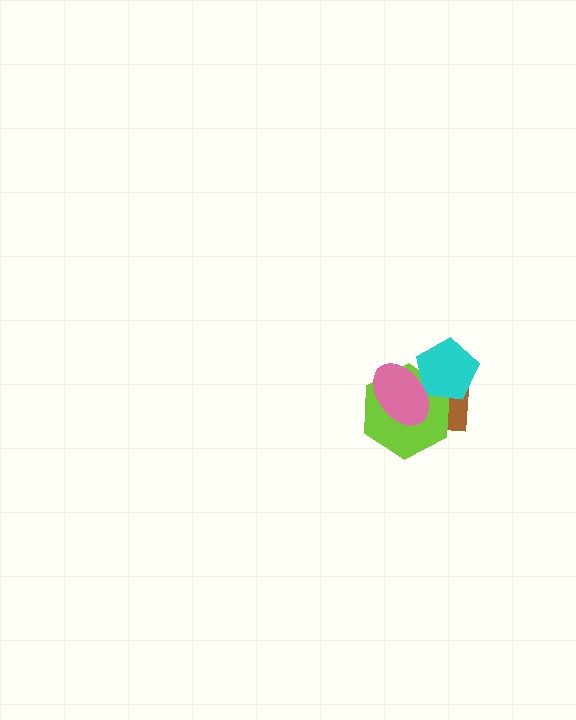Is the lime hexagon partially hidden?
Yes, it is partially covered by another shape.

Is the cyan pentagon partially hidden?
Yes, it is partially covered by another shape.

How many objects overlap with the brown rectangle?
3 objects overlap with the brown rectangle.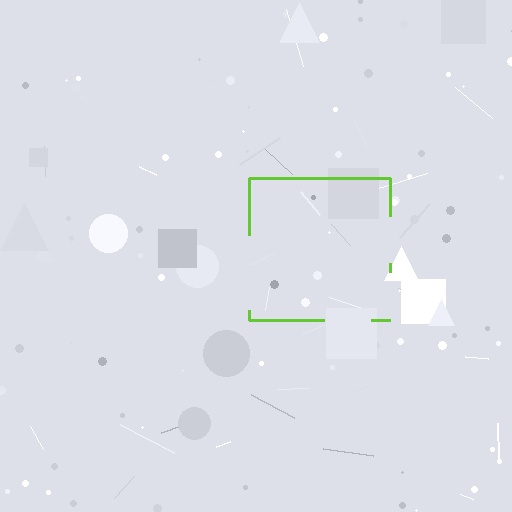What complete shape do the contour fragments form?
The contour fragments form a square.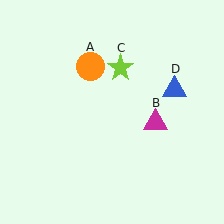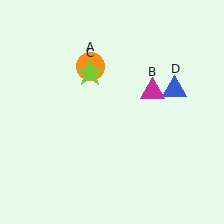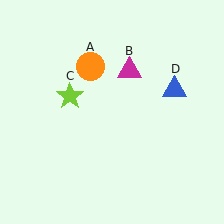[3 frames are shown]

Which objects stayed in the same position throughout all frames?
Orange circle (object A) and blue triangle (object D) remained stationary.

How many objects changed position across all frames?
2 objects changed position: magenta triangle (object B), lime star (object C).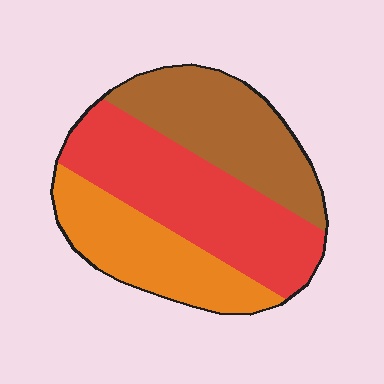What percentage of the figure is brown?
Brown takes up between a quarter and a half of the figure.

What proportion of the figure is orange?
Orange covers 27% of the figure.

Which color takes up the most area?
Red, at roughly 40%.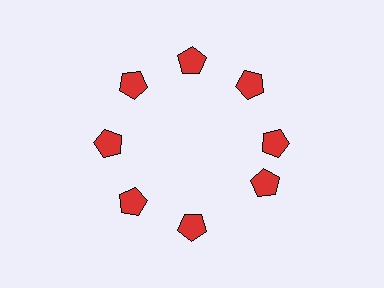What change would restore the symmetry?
The symmetry would be restored by rotating it back into even spacing with its neighbors so that all 8 pentagons sit at equal angles and equal distance from the center.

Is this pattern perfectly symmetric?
No. The 8 red pentagons are arranged in a ring, but one element near the 4 o'clock position is rotated out of alignment along the ring, breaking the 8-fold rotational symmetry.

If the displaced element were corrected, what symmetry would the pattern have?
It would have 8-fold rotational symmetry — the pattern would map onto itself every 45 degrees.